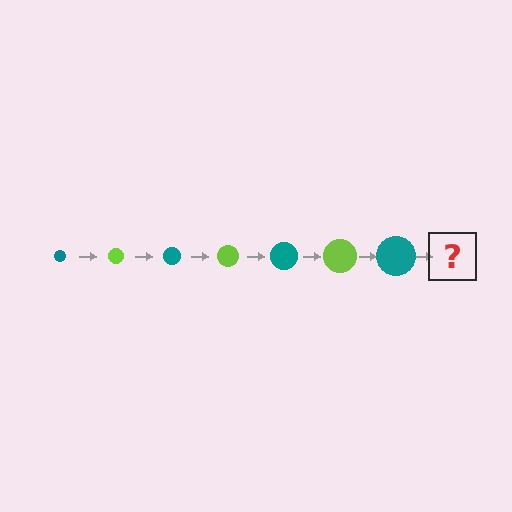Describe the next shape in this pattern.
It should be a lime circle, larger than the previous one.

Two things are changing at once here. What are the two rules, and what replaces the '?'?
The two rules are that the circle grows larger each step and the color cycles through teal and lime. The '?' should be a lime circle, larger than the previous one.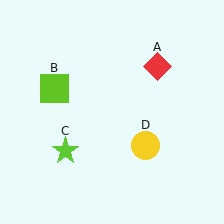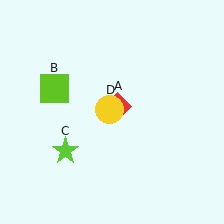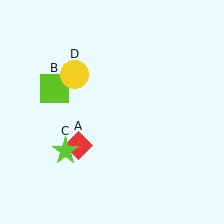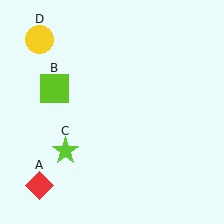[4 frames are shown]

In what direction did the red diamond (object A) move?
The red diamond (object A) moved down and to the left.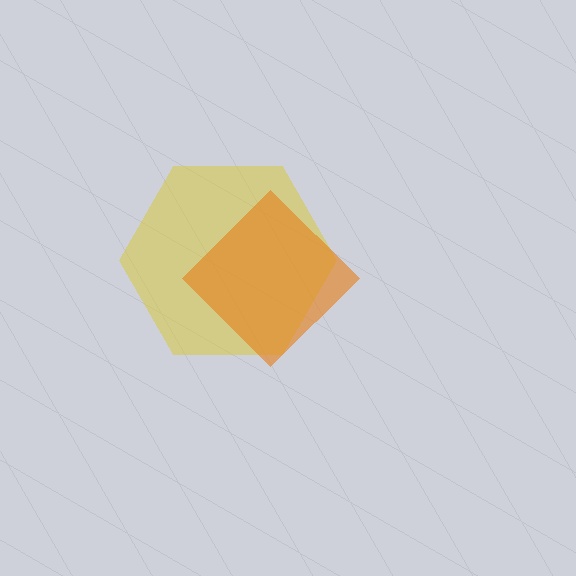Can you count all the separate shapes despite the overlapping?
Yes, there are 2 separate shapes.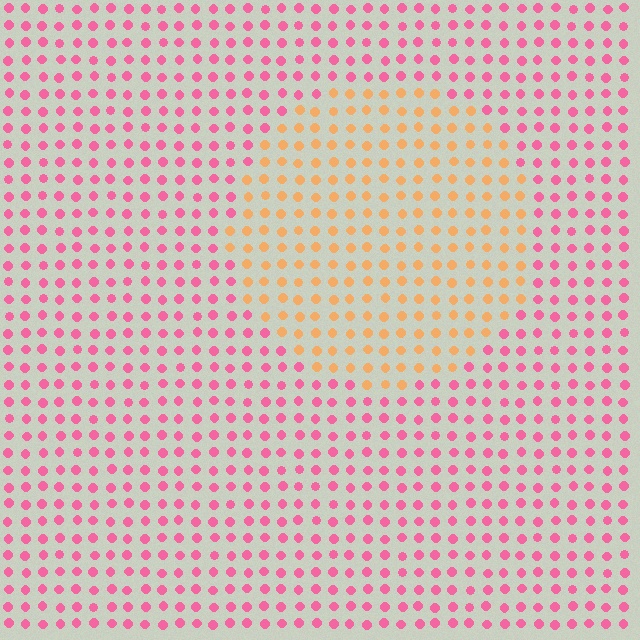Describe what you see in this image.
The image is filled with small pink elements in a uniform arrangement. A circle-shaped region is visible where the elements are tinted to a slightly different hue, forming a subtle color boundary.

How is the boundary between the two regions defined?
The boundary is defined purely by a slight shift in hue (about 54 degrees). Spacing, size, and orientation are identical on both sides.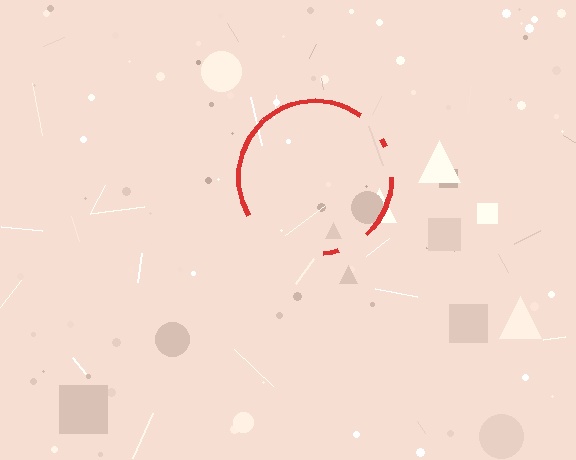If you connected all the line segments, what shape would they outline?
They would outline a circle.